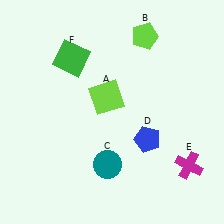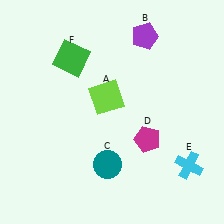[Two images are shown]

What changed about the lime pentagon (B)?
In Image 1, B is lime. In Image 2, it changed to purple.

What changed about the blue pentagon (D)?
In Image 1, D is blue. In Image 2, it changed to magenta.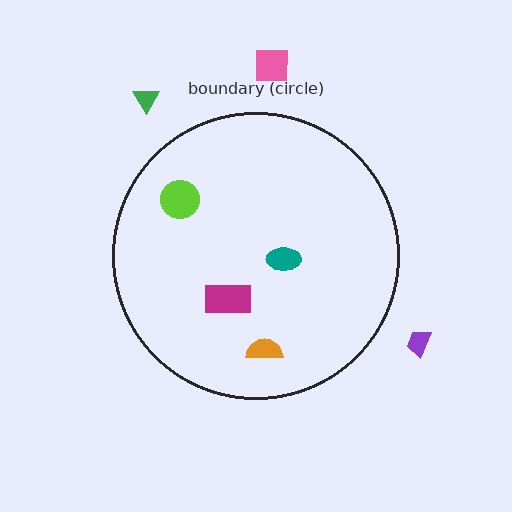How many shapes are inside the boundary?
4 inside, 3 outside.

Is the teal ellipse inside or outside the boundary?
Inside.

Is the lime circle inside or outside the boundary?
Inside.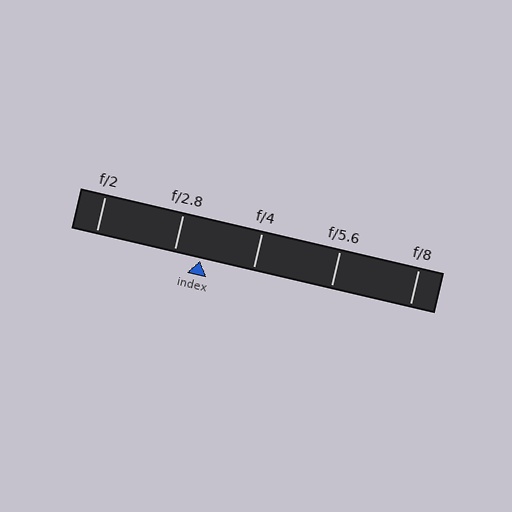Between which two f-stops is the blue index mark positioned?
The index mark is between f/2.8 and f/4.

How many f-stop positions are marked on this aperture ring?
There are 5 f-stop positions marked.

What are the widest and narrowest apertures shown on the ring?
The widest aperture shown is f/2 and the narrowest is f/8.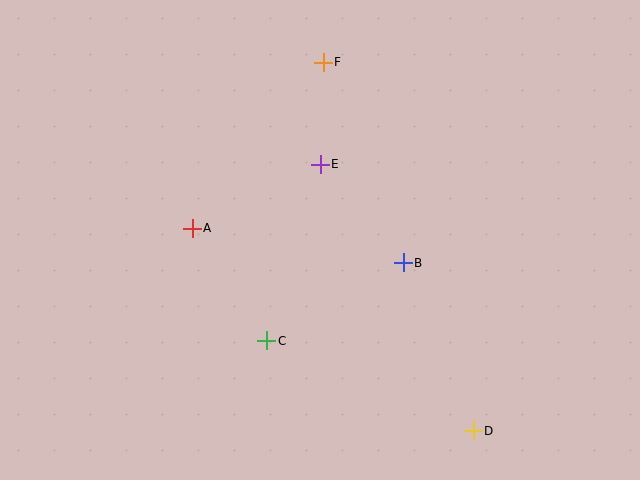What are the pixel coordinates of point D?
Point D is at (473, 431).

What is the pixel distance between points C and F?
The distance between C and F is 284 pixels.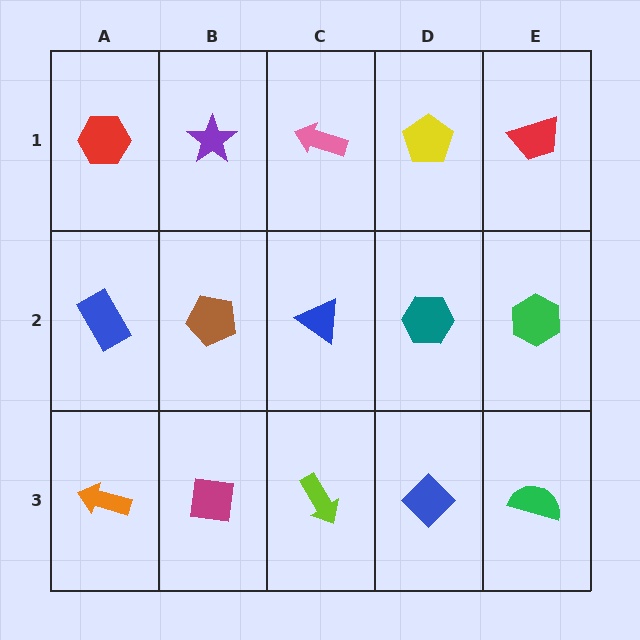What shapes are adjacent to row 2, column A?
A red hexagon (row 1, column A), an orange arrow (row 3, column A), a brown pentagon (row 2, column B).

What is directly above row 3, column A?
A blue rectangle.